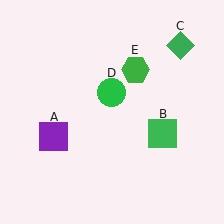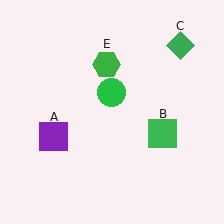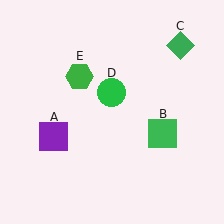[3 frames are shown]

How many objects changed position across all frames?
1 object changed position: green hexagon (object E).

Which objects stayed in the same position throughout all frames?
Purple square (object A) and green square (object B) and green diamond (object C) and green circle (object D) remained stationary.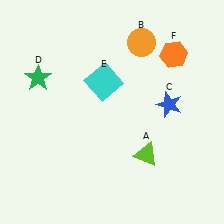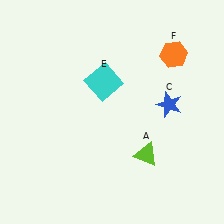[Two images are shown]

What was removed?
The orange circle (B), the green star (D) were removed in Image 2.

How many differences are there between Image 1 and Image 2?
There are 2 differences between the two images.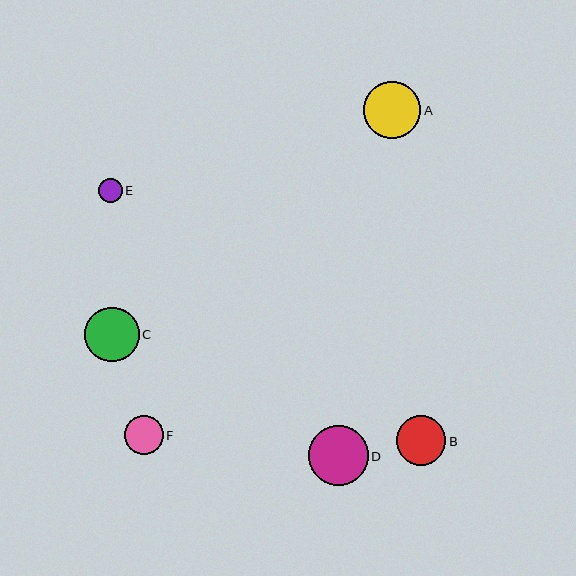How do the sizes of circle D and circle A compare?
Circle D and circle A are approximately the same size.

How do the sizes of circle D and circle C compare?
Circle D and circle C are approximately the same size.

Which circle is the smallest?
Circle E is the smallest with a size of approximately 24 pixels.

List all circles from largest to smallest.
From largest to smallest: D, A, C, B, F, E.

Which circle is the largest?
Circle D is the largest with a size of approximately 59 pixels.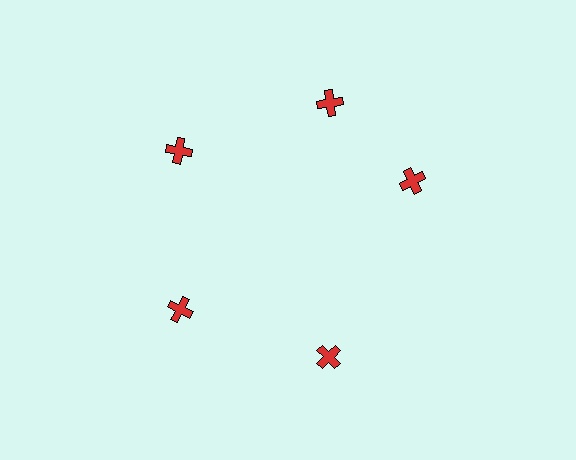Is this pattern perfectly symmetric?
No. The 5 red crosses are arranged in a ring, but one element near the 3 o'clock position is rotated out of alignment along the ring, breaking the 5-fold rotational symmetry.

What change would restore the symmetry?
The symmetry would be restored by rotating it back into even spacing with its neighbors so that all 5 crosses sit at equal angles and equal distance from the center.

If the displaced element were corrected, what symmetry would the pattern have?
It would have 5-fold rotational symmetry — the pattern would map onto itself every 72 degrees.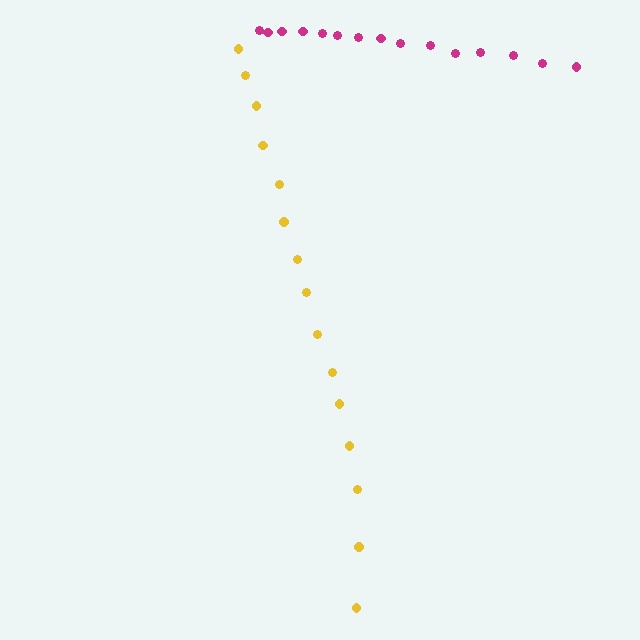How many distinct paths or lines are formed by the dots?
There are 2 distinct paths.